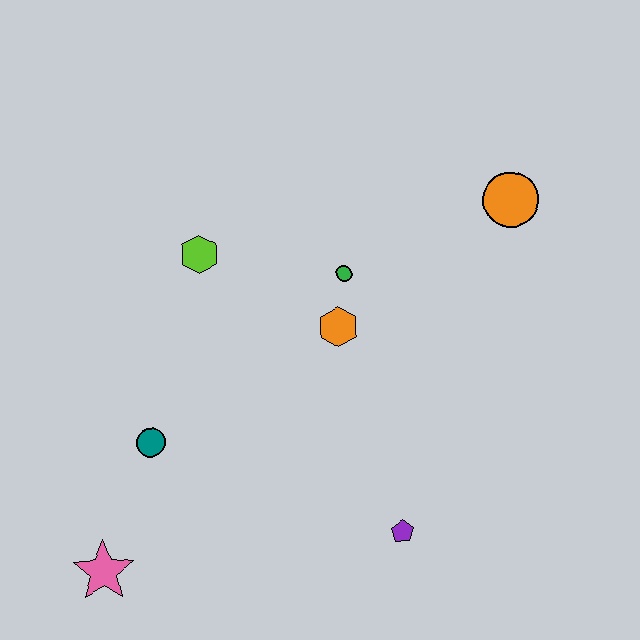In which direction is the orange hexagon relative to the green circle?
The orange hexagon is below the green circle.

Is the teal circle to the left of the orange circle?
Yes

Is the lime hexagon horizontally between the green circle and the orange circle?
No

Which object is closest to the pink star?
The teal circle is closest to the pink star.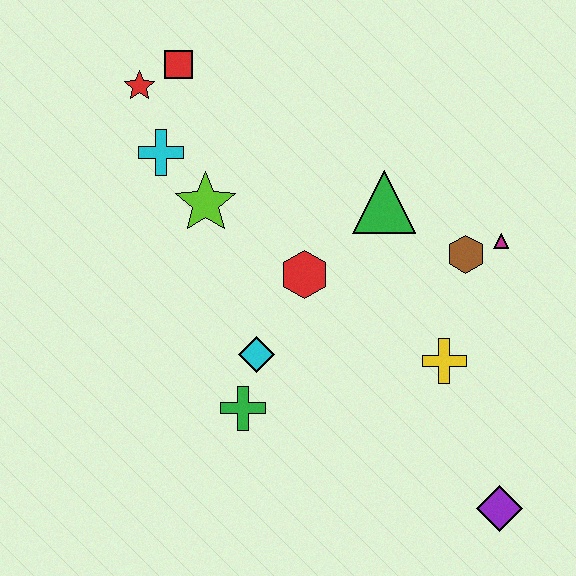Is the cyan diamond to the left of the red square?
No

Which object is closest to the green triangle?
The brown hexagon is closest to the green triangle.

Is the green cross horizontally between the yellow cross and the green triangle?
No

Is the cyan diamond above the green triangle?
No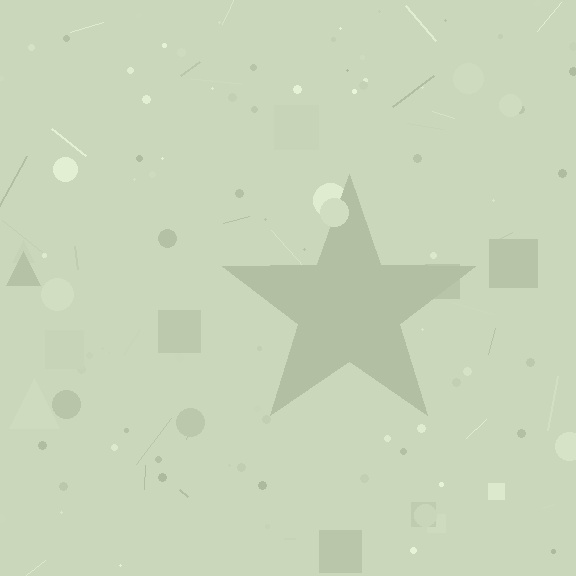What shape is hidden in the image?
A star is hidden in the image.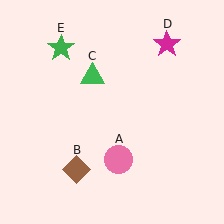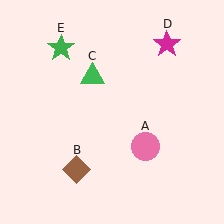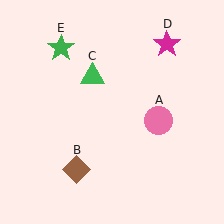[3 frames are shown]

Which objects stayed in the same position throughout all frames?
Brown diamond (object B) and green triangle (object C) and magenta star (object D) and green star (object E) remained stationary.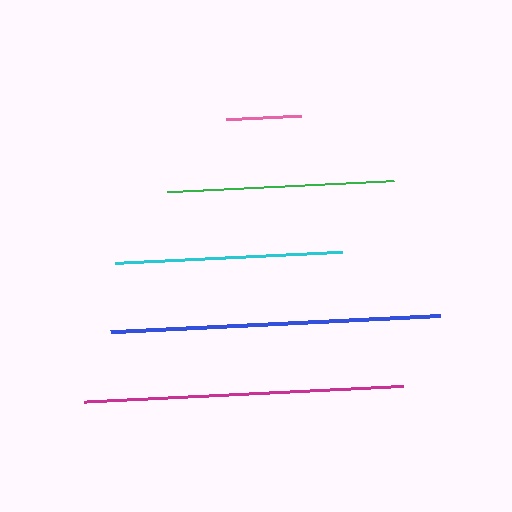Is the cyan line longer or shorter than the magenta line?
The magenta line is longer than the cyan line.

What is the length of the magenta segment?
The magenta segment is approximately 319 pixels long.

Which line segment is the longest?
The blue line is the longest at approximately 331 pixels.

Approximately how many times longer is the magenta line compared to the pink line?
The magenta line is approximately 4.3 times the length of the pink line.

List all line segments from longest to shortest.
From longest to shortest: blue, magenta, cyan, green, pink.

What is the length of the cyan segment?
The cyan segment is approximately 228 pixels long.